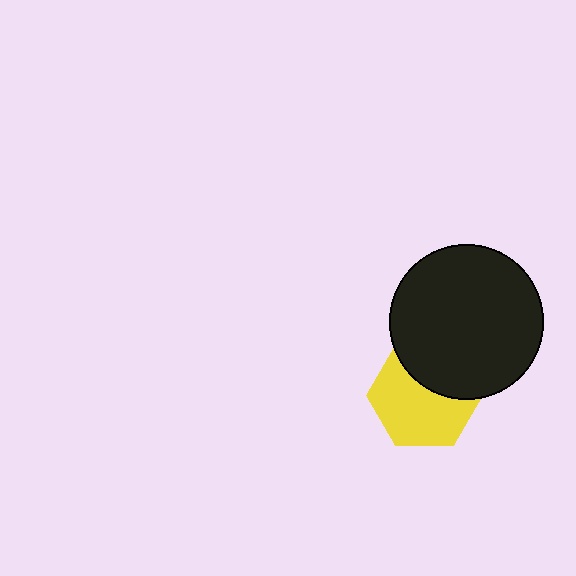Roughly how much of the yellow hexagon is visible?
About half of it is visible (roughly 65%).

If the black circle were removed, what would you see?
You would see the complete yellow hexagon.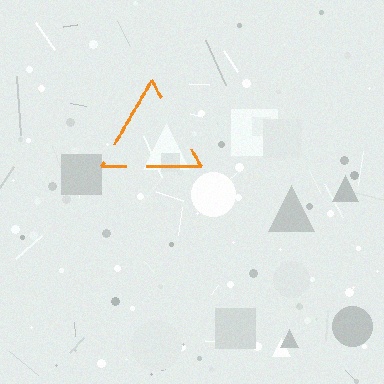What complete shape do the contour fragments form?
The contour fragments form a triangle.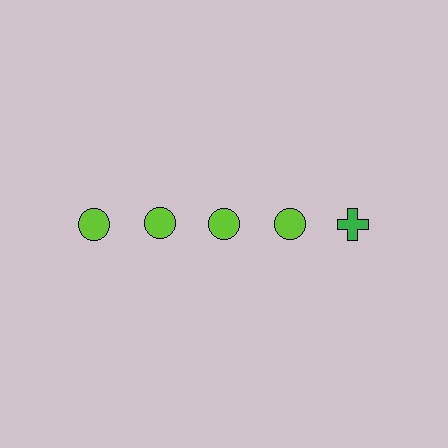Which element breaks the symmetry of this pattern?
The green cross in the top row, rightmost column breaks the symmetry. All other shapes are lime circles.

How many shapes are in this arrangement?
There are 5 shapes arranged in a grid pattern.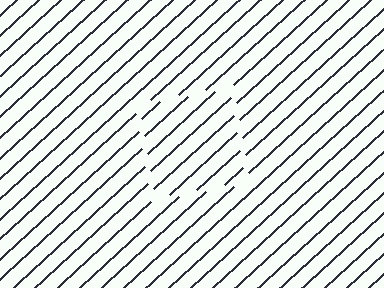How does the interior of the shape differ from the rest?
The interior of the shape contains the same grating, shifted by half a period — the contour is defined by the phase discontinuity where line-ends from the inner and outer gratings abut.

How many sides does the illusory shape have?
4 sides — the line-ends trace a square.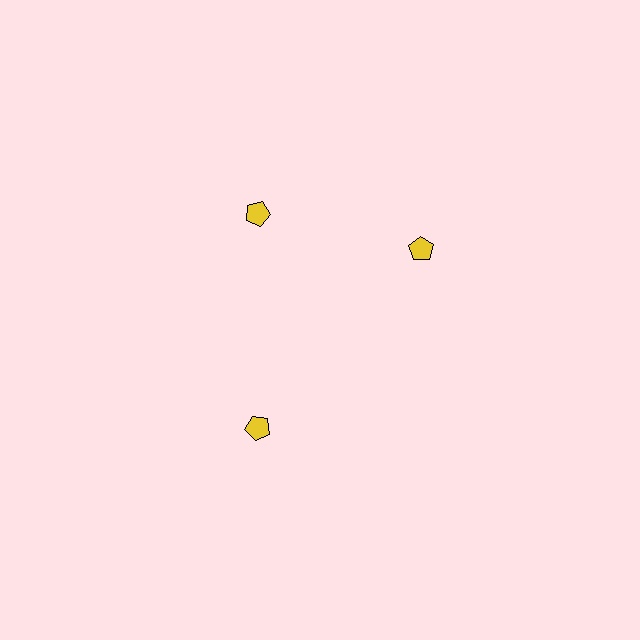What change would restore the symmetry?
The symmetry would be restored by rotating it back into even spacing with its neighbors so that all 3 pentagons sit at equal angles and equal distance from the center.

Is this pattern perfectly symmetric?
No. The 3 yellow pentagons are arranged in a ring, but one element near the 3 o'clock position is rotated out of alignment along the ring, breaking the 3-fold rotational symmetry.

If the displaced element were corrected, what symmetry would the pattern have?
It would have 3-fold rotational symmetry — the pattern would map onto itself every 120 degrees.